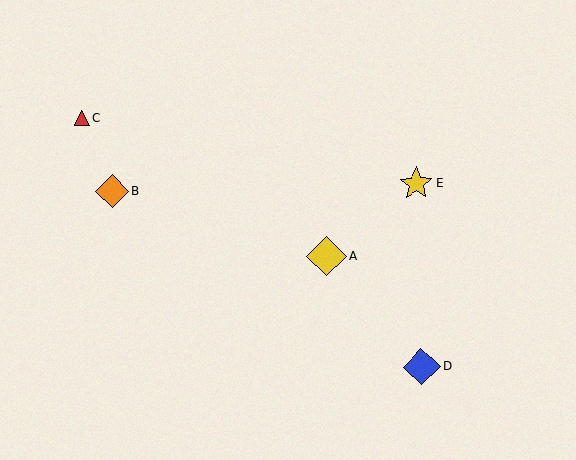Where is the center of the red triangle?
The center of the red triangle is at (82, 118).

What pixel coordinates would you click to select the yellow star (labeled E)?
Click at (416, 184) to select the yellow star E.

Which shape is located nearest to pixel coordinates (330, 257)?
The yellow diamond (labeled A) at (327, 256) is nearest to that location.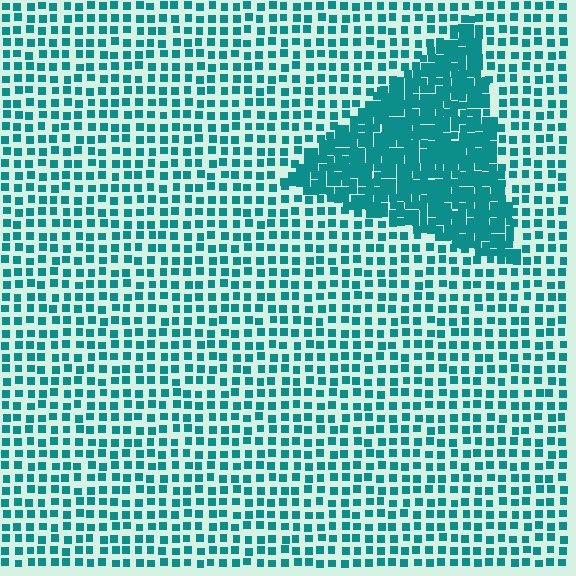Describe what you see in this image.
The image contains small teal elements arranged at two different densities. A triangle-shaped region is visible where the elements are more densely packed than the surrounding area.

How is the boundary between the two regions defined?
The boundary is defined by a change in element density (approximately 2.4x ratio). All elements are the same color, size, and shape.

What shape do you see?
I see a triangle.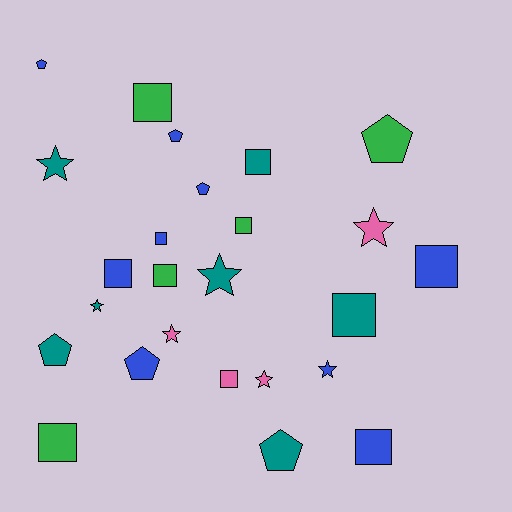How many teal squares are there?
There are 2 teal squares.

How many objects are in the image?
There are 25 objects.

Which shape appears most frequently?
Square, with 11 objects.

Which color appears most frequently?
Blue, with 9 objects.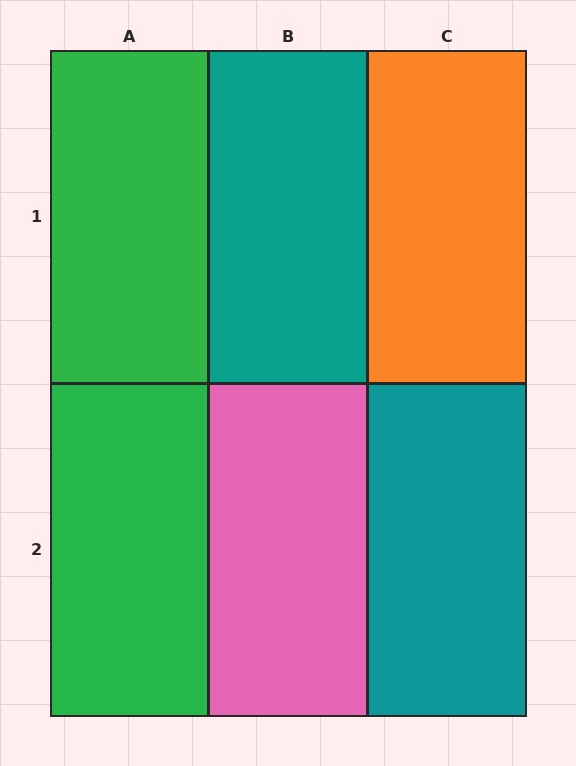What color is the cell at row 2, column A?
Green.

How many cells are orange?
1 cell is orange.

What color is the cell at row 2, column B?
Pink.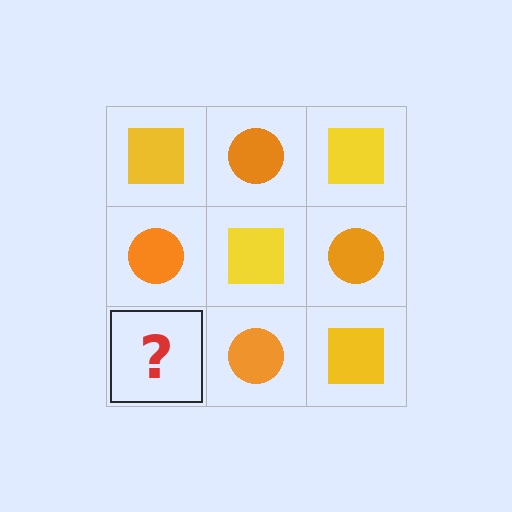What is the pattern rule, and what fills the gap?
The rule is that it alternates yellow square and orange circle in a checkerboard pattern. The gap should be filled with a yellow square.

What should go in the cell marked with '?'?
The missing cell should contain a yellow square.